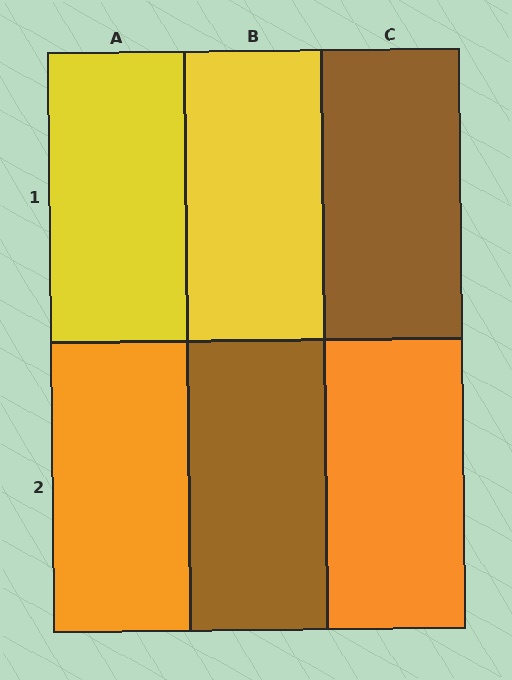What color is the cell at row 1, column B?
Yellow.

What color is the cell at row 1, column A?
Yellow.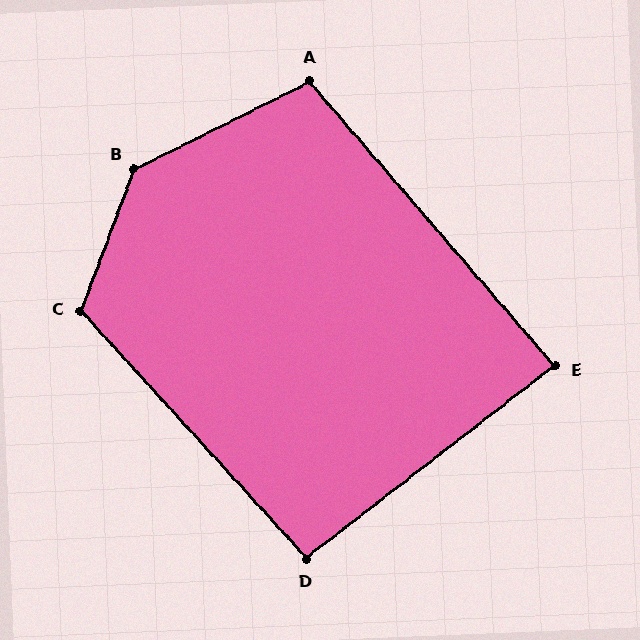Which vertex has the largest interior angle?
B, at approximately 137 degrees.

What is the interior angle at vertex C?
Approximately 117 degrees (obtuse).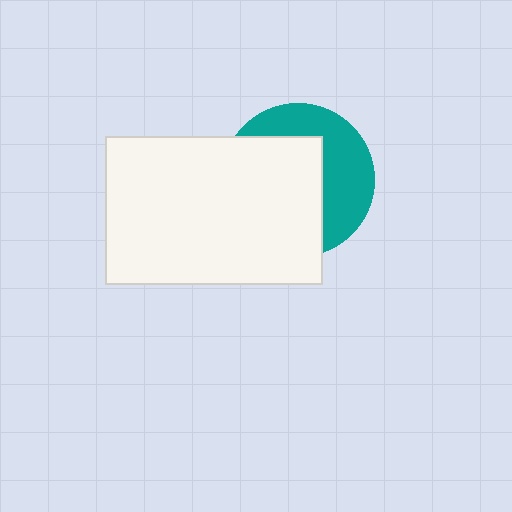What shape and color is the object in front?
The object in front is a white rectangle.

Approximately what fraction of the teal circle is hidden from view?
Roughly 59% of the teal circle is hidden behind the white rectangle.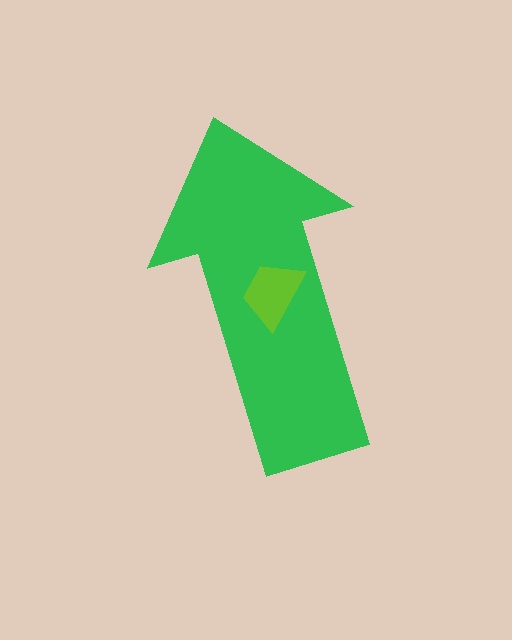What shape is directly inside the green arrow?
The lime trapezoid.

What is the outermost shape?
The green arrow.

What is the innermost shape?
The lime trapezoid.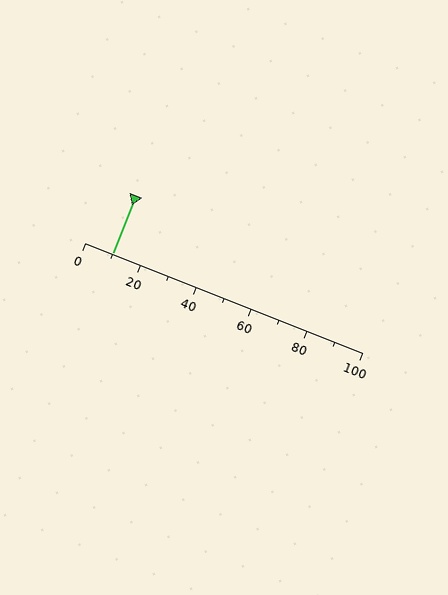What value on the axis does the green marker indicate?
The marker indicates approximately 10.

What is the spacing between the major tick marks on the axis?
The major ticks are spaced 20 apart.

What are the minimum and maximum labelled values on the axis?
The axis runs from 0 to 100.